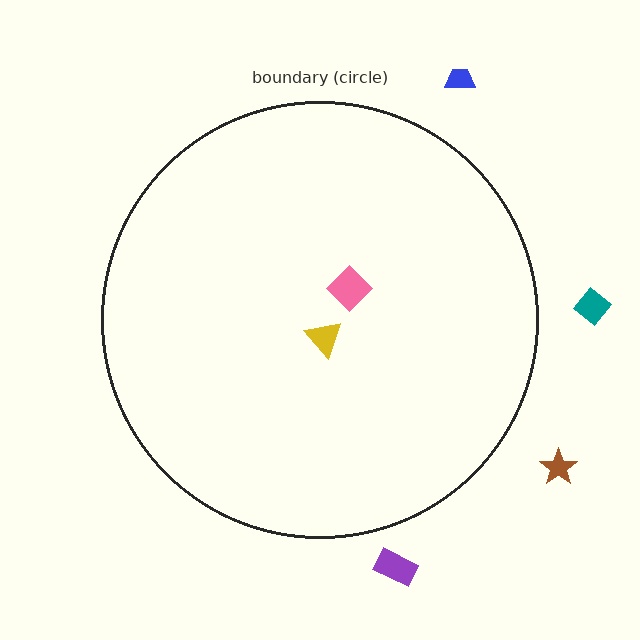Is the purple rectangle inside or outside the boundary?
Outside.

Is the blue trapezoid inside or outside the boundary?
Outside.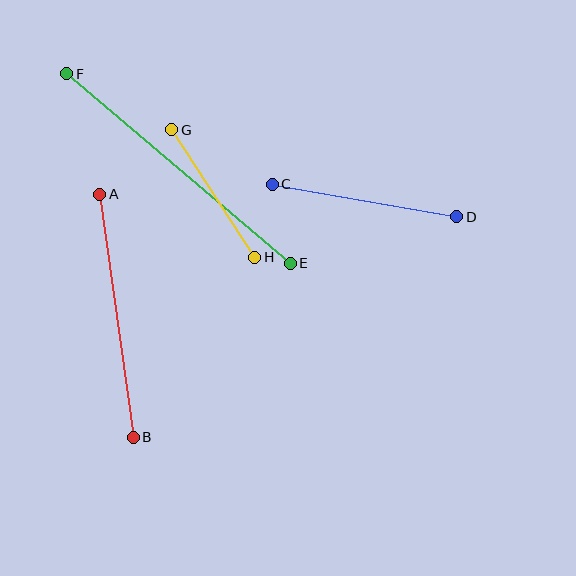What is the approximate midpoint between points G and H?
The midpoint is at approximately (213, 194) pixels.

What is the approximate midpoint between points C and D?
The midpoint is at approximately (364, 201) pixels.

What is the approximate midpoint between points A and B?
The midpoint is at approximately (117, 316) pixels.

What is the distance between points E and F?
The distance is approximately 293 pixels.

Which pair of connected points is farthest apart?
Points E and F are farthest apart.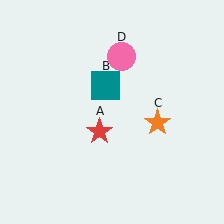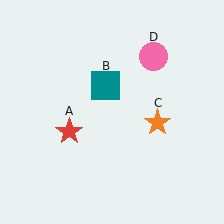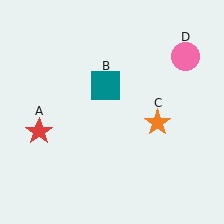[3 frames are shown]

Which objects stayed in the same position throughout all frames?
Teal square (object B) and orange star (object C) remained stationary.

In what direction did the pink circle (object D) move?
The pink circle (object D) moved right.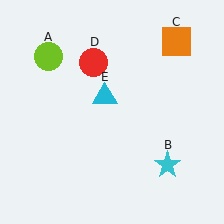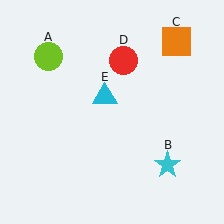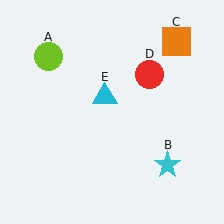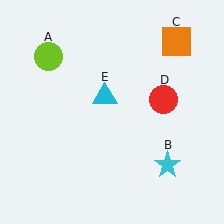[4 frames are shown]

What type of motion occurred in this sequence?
The red circle (object D) rotated clockwise around the center of the scene.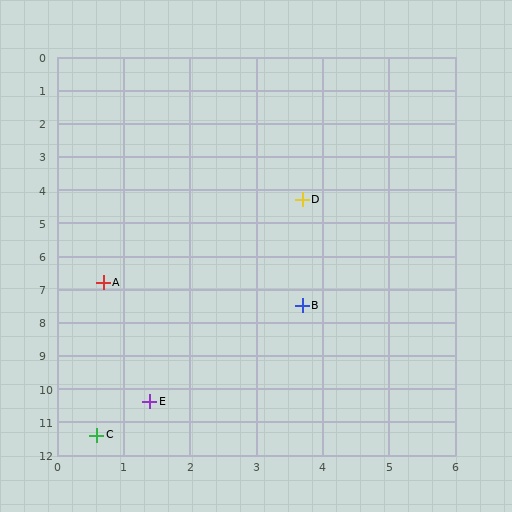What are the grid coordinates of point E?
Point E is at approximately (1.4, 10.4).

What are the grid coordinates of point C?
Point C is at approximately (0.6, 11.4).